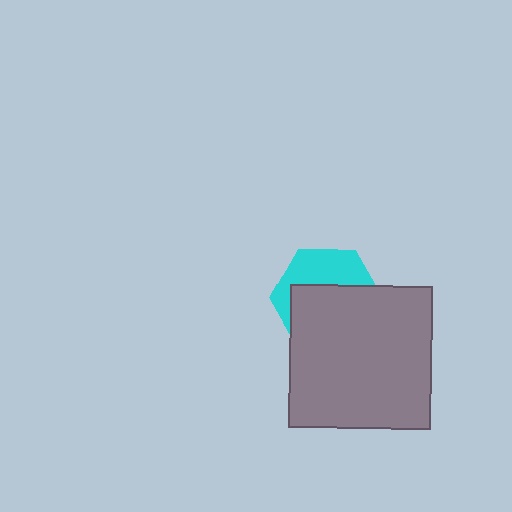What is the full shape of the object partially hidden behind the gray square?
The partially hidden object is a cyan hexagon.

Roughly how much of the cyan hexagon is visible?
A small part of it is visible (roughly 40%).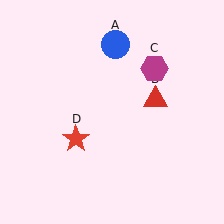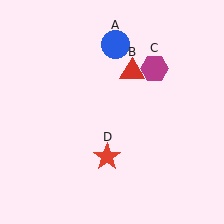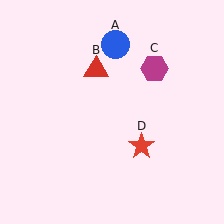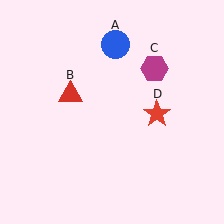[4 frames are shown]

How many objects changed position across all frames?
2 objects changed position: red triangle (object B), red star (object D).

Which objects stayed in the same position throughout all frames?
Blue circle (object A) and magenta hexagon (object C) remained stationary.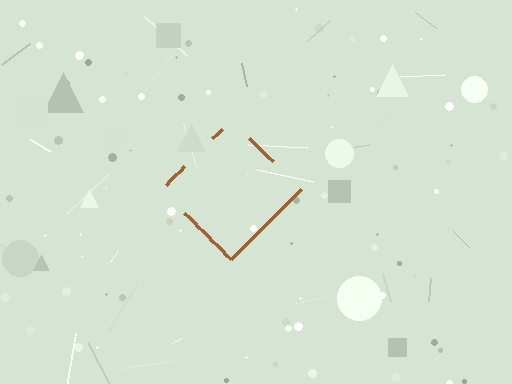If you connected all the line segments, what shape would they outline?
They would outline a diamond.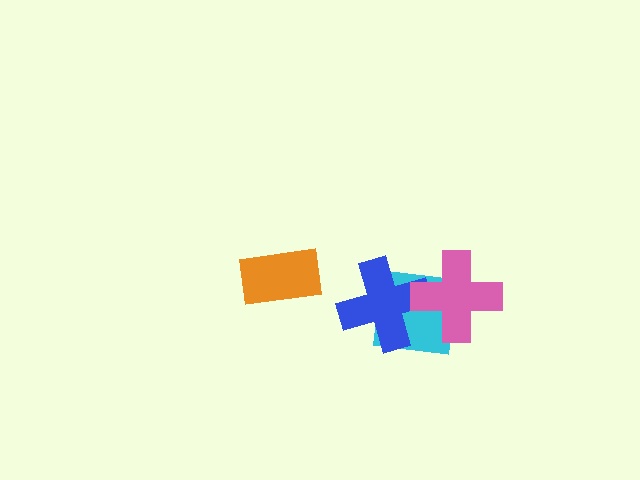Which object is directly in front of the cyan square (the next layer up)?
The blue cross is directly in front of the cyan square.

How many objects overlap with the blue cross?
2 objects overlap with the blue cross.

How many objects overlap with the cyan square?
2 objects overlap with the cyan square.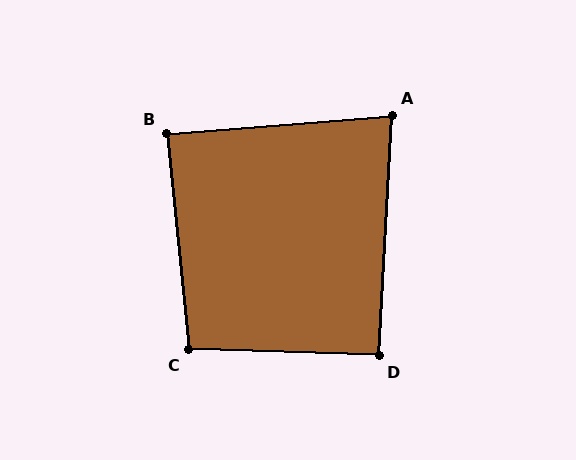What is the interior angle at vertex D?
Approximately 91 degrees (approximately right).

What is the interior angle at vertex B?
Approximately 89 degrees (approximately right).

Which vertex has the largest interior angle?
C, at approximately 98 degrees.